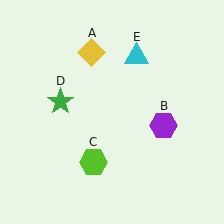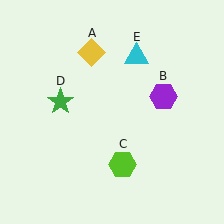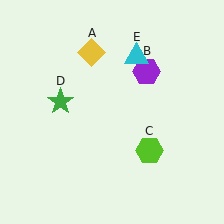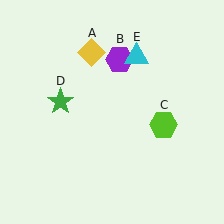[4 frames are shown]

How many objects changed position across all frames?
2 objects changed position: purple hexagon (object B), lime hexagon (object C).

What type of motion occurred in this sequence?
The purple hexagon (object B), lime hexagon (object C) rotated counterclockwise around the center of the scene.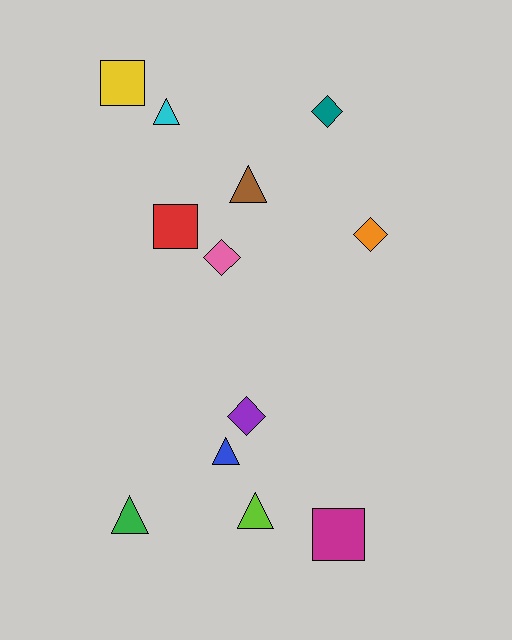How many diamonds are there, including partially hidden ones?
There are 4 diamonds.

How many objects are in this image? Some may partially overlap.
There are 12 objects.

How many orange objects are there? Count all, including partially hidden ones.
There is 1 orange object.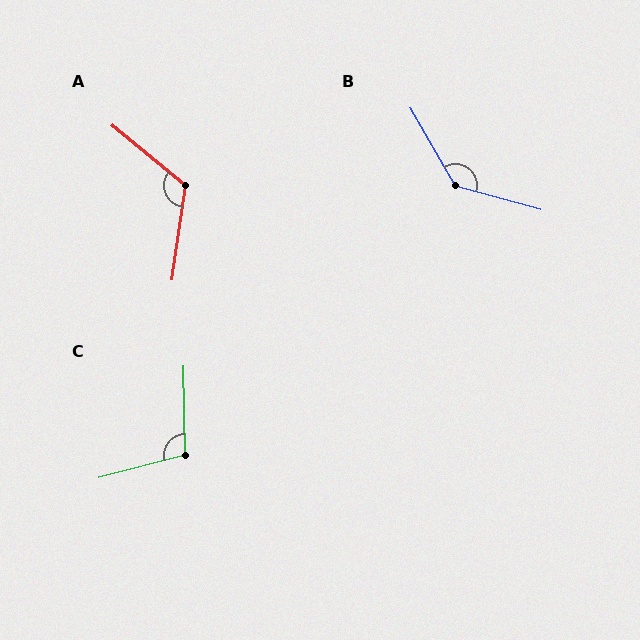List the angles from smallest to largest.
C (104°), A (122°), B (135°).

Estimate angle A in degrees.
Approximately 122 degrees.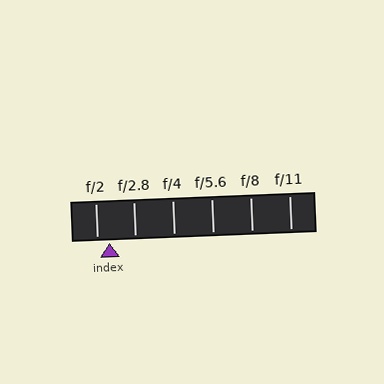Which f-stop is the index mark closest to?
The index mark is closest to f/2.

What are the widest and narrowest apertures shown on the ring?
The widest aperture shown is f/2 and the narrowest is f/11.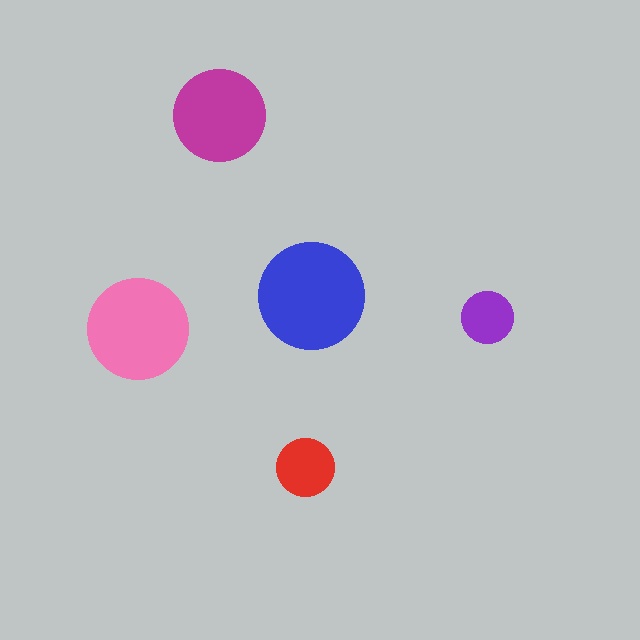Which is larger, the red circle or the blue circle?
The blue one.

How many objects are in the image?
There are 5 objects in the image.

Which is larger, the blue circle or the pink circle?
The blue one.